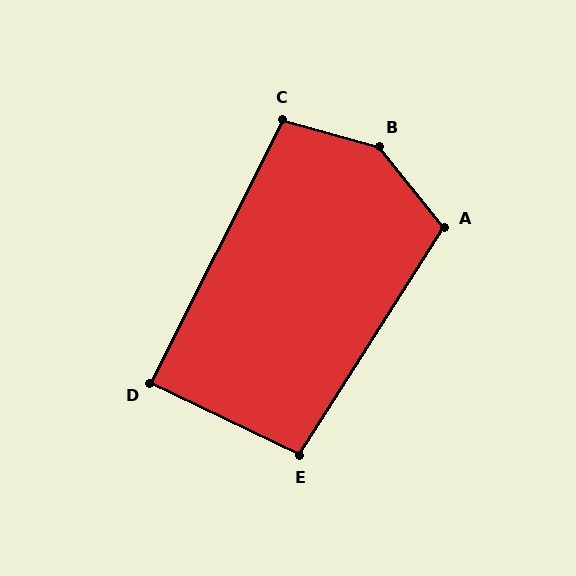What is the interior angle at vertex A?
Approximately 108 degrees (obtuse).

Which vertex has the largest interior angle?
B, at approximately 145 degrees.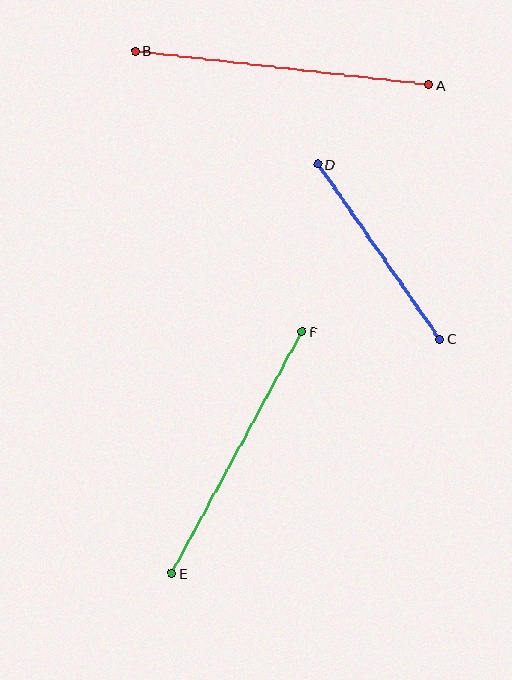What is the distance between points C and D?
The distance is approximately 213 pixels.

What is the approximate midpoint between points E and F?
The midpoint is at approximately (237, 453) pixels.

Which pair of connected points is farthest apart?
Points A and B are farthest apart.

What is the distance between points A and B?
The distance is approximately 295 pixels.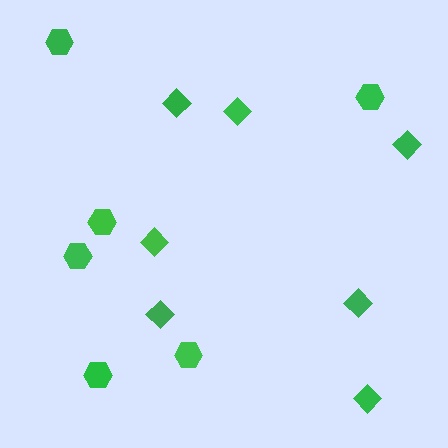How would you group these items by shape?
There are 2 groups: one group of diamonds (7) and one group of hexagons (6).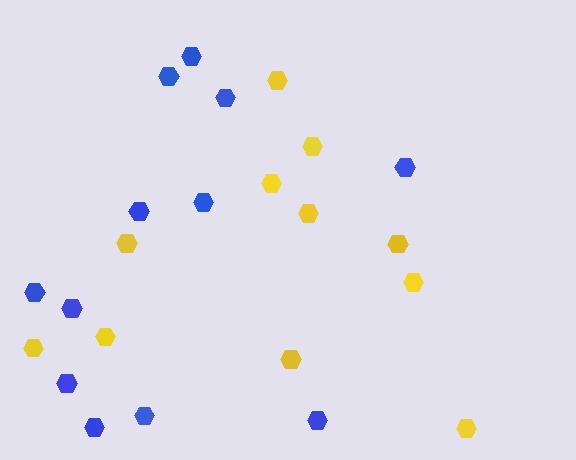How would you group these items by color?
There are 2 groups: one group of yellow hexagons (11) and one group of blue hexagons (12).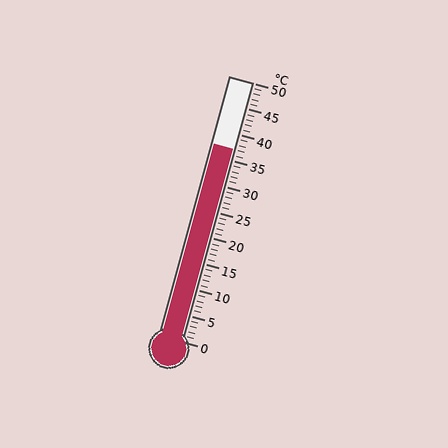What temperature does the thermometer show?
The thermometer shows approximately 37°C.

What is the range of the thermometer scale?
The thermometer scale ranges from 0°C to 50°C.